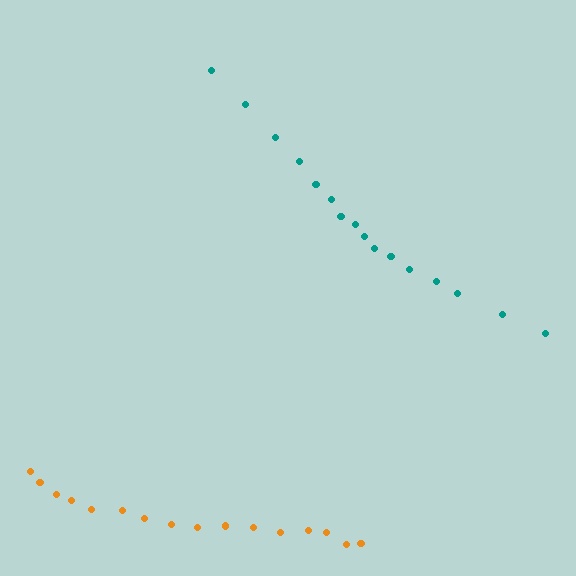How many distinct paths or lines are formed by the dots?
There are 2 distinct paths.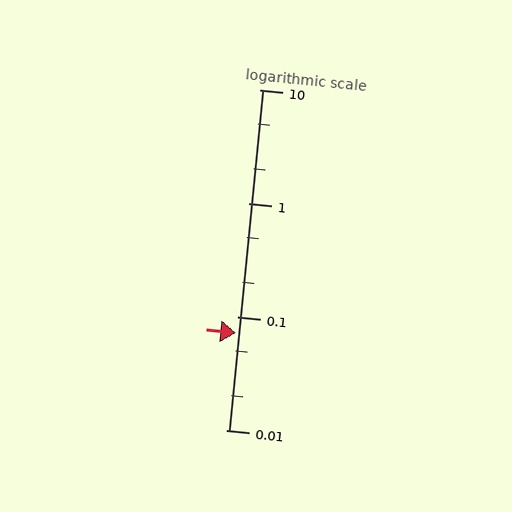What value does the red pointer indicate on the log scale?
The pointer indicates approximately 0.072.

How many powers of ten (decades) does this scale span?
The scale spans 3 decades, from 0.01 to 10.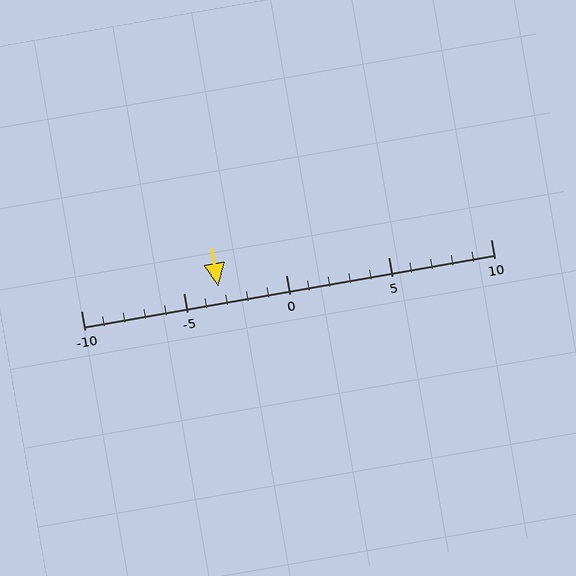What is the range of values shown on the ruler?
The ruler shows values from -10 to 10.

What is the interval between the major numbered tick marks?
The major tick marks are spaced 5 units apart.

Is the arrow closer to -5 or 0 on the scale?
The arrow is closer to -5.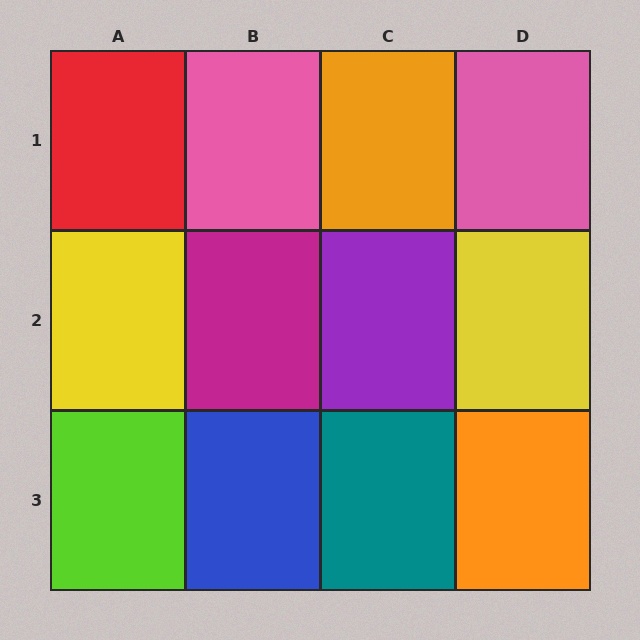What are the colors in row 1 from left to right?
Red, pink, orange, pink.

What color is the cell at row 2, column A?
Yellow.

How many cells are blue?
1 cell is blue.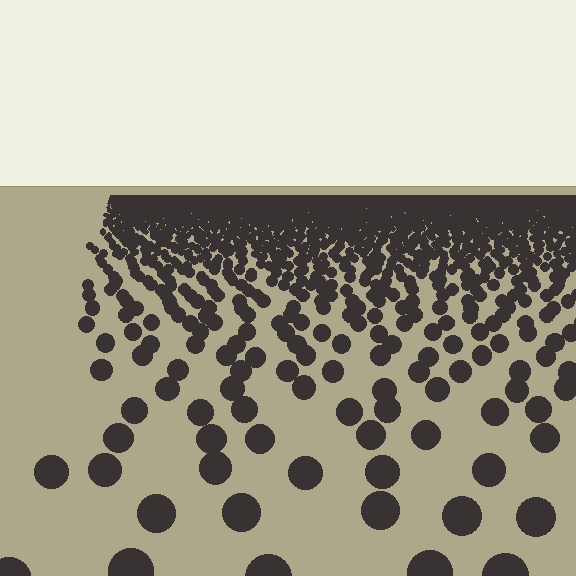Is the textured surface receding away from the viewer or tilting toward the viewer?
The surface is receding away from the viewer. Texture elements get smaller and denser toward the top.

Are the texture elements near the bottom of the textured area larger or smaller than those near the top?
Larger. Near the bottom, elements are closer to the viewer and appear at a bigger on-screen size.